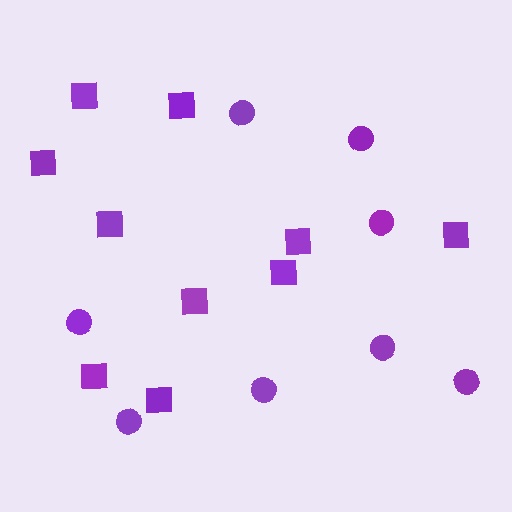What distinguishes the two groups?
There are 2 groups: one group of circles (8) and one group of squares (10).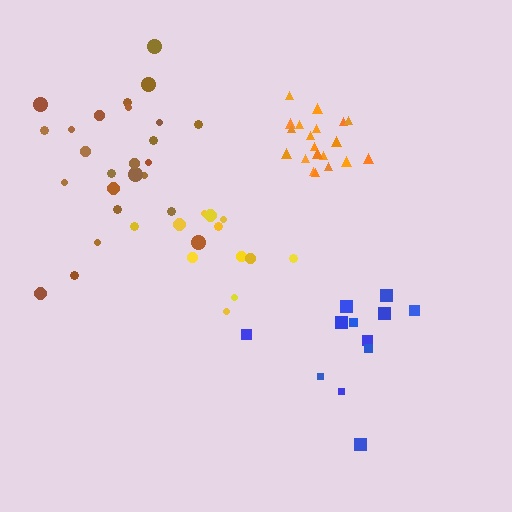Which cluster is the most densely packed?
Orange.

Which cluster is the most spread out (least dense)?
Blue.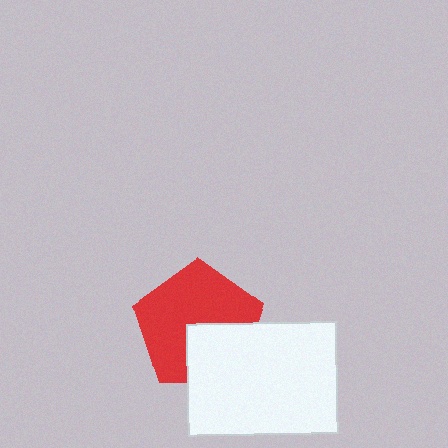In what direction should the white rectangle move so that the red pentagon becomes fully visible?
The white rectangle should move down. That is the shortest direction to clear the overlap and leave the red pentagon fully visible.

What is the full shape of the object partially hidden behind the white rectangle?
The partially hidden object is a red pentagon.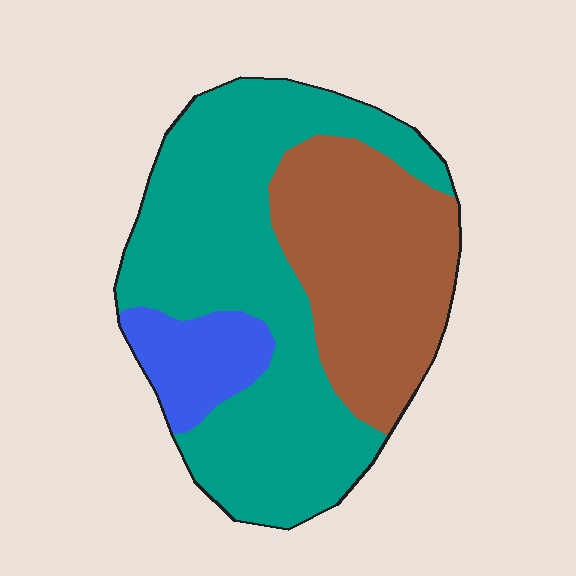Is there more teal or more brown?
Teal.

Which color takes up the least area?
Blue, at roughly 10%.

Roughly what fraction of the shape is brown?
Brown takes up about one third (1/3) of the shape.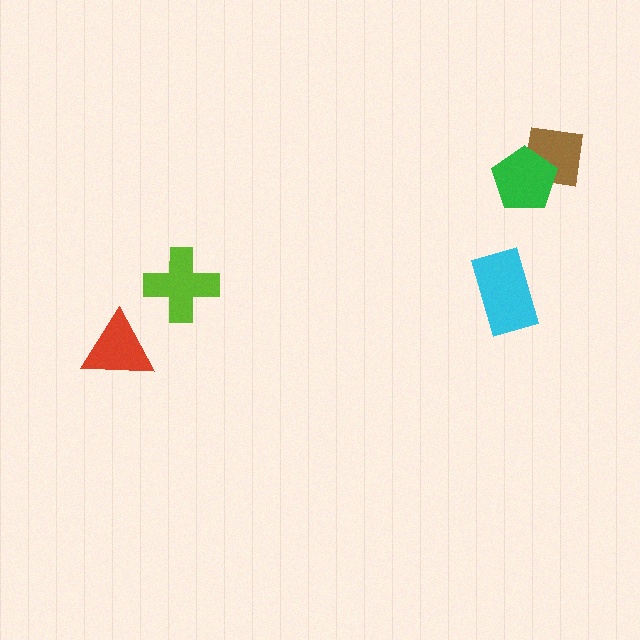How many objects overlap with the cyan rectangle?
0 objects overlap with the cyan rectangle.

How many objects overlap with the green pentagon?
1 object overlaps with the green pentagon.